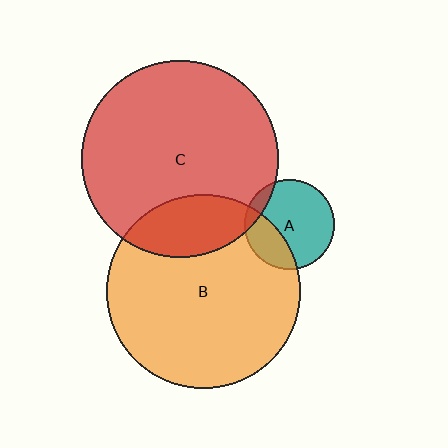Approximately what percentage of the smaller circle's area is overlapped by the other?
Approximately 20%.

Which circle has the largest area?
Circle C (red).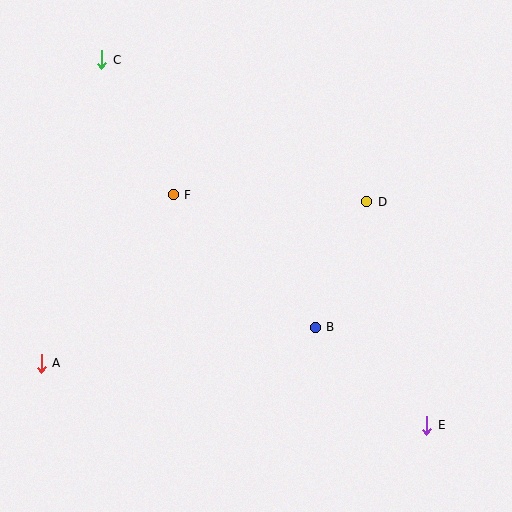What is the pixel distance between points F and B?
The distance between F and B is 194 pixels.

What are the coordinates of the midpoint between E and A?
The midpoint between E and A is at (234, 394).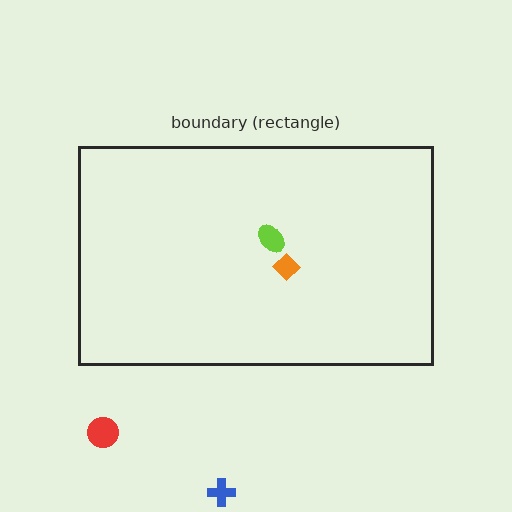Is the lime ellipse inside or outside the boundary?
Inside.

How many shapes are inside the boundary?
2 inside, 2 outside.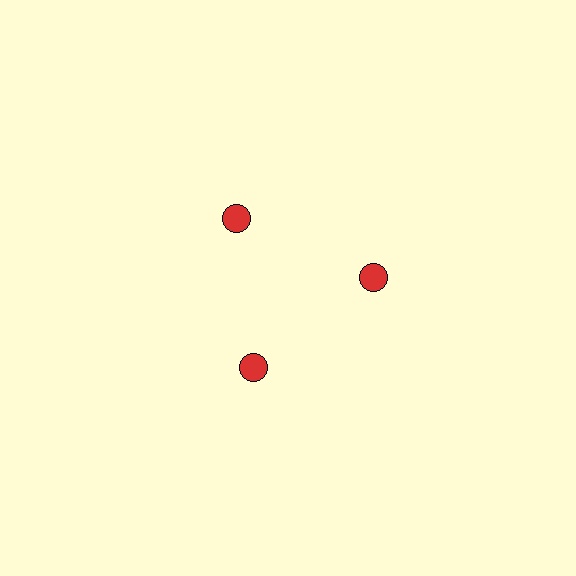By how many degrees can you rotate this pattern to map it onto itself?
The pattern maps onto itself every 120 degrees of rotation.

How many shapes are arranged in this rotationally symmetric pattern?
There are 3 shapes, arranged in 3 groups of 1.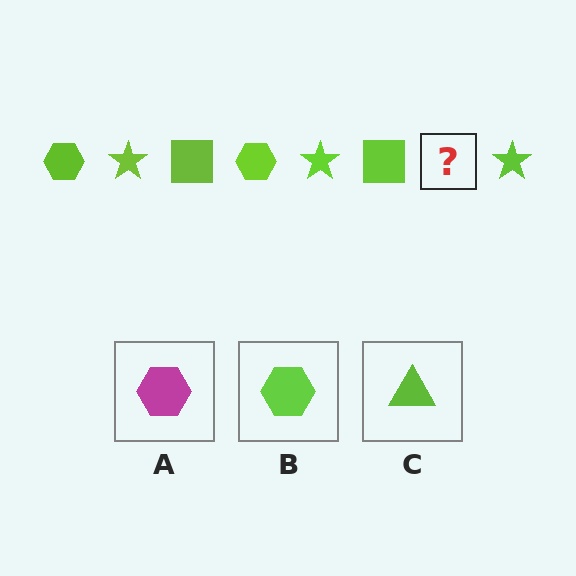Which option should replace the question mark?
Option B.